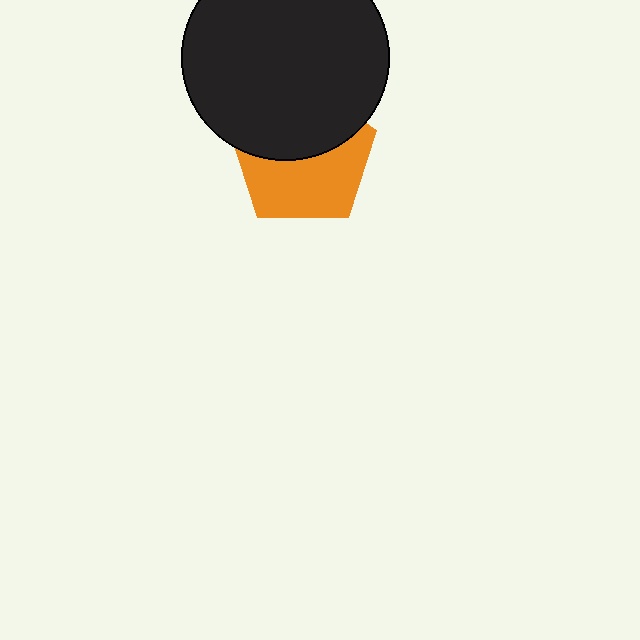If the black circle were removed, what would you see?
You would see the complete orange pentagon.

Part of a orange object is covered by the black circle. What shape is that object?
It is a pentagon.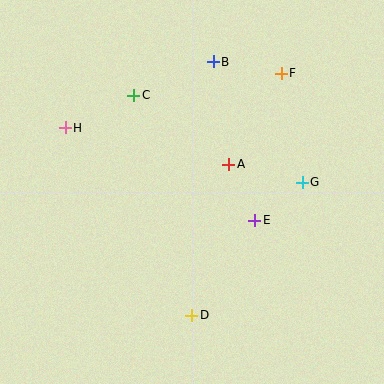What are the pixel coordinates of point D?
Point D is at (192, 315).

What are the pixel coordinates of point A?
Point A is at (229, 164).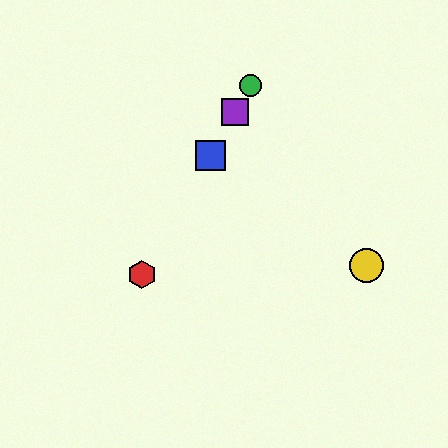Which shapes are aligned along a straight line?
The red hexagon, the blue square, the green circle, the purple square are aligned along a straight line.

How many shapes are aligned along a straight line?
4 shapes (the red hexagon, the blue square, the green circle, the purple square) are aligned along a straight line.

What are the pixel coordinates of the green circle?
The green circle is at (250, 85).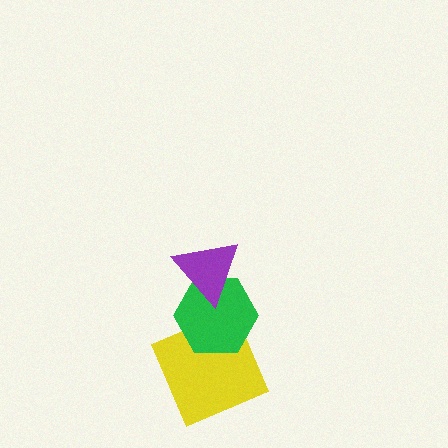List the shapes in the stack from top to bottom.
From top to bottom: the purple triangle, the green hexagon, the yellow square.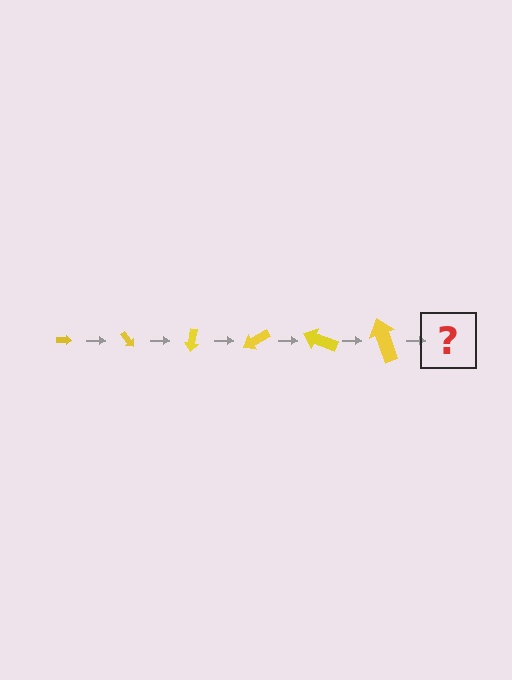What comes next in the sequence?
The next element should be an arrow, larger than the previous one and rotated 300 degrees from the start.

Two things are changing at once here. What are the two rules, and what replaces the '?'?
The two rules are that the arrow grows larger each step and it rotates 50 degrees each step. The '?' should be an arrow, larger than the previous one and rotated 300 degrees from the start.